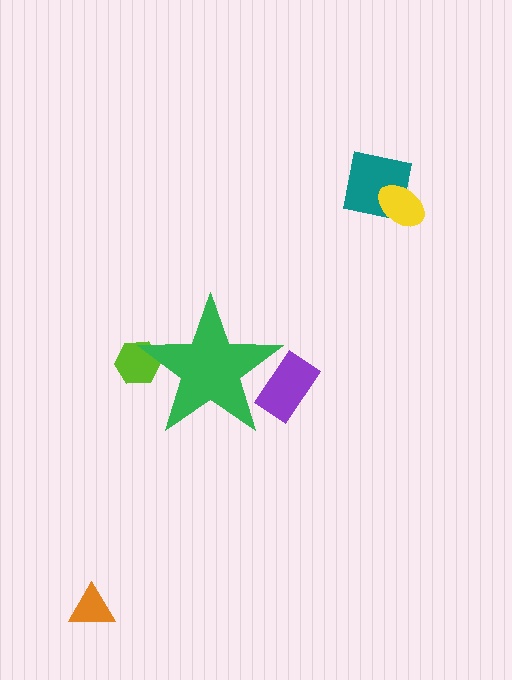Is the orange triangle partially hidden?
No, the orange triangle is fully visible.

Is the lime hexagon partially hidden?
Yes, the lime hexagon is partially hidden behind the green star.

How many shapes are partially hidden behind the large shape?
2 shapes are partially hidden.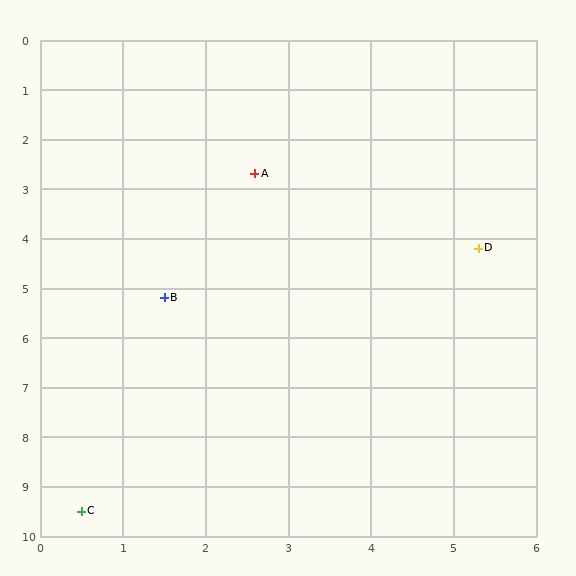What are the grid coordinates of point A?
Point A is at approximately (2.6, 2.7).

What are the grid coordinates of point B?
Point B is at approximately (1.5, 5.2).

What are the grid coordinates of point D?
Point D is at approximately (5.3, 4.2).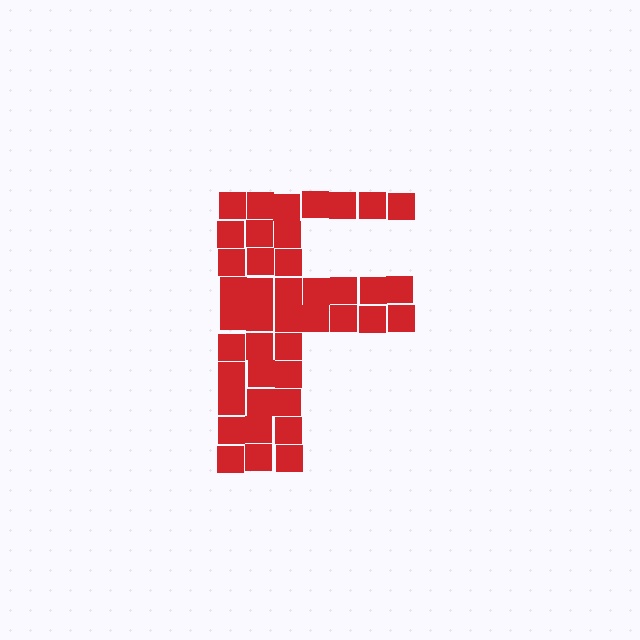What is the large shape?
The large shape is the letter F.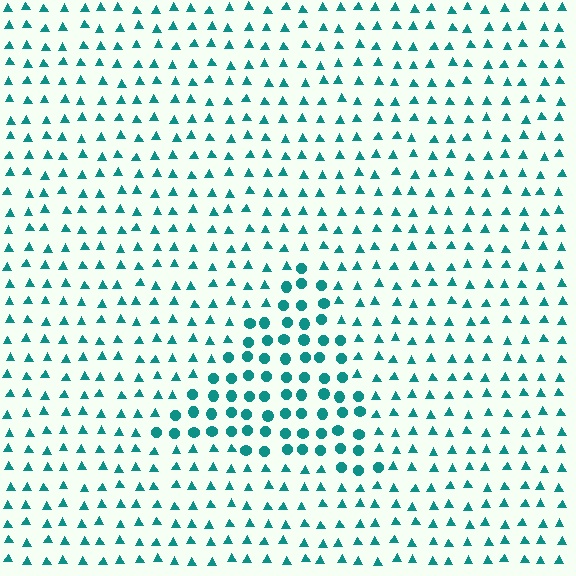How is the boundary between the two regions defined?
The boundary is defined by a change in element shape: circles inside vs. triangles outside. All elements share the same color and spacing.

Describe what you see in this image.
The image is filled with small teal elements arranged in a uniform grid. A triangle-shaped region contains circles, while the surrounding area contains triangles. The boundary is defined purely by the change in element shape.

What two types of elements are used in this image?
The image uses circles inside the triangle region and triangles outside it.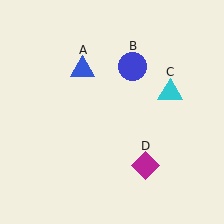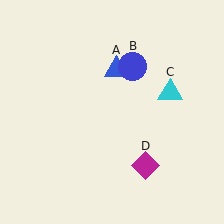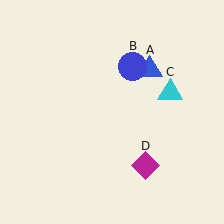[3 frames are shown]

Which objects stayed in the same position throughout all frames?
Blue circle (object B) and cyan triangle (object C) and magenta diamond (object D) remained stationary.